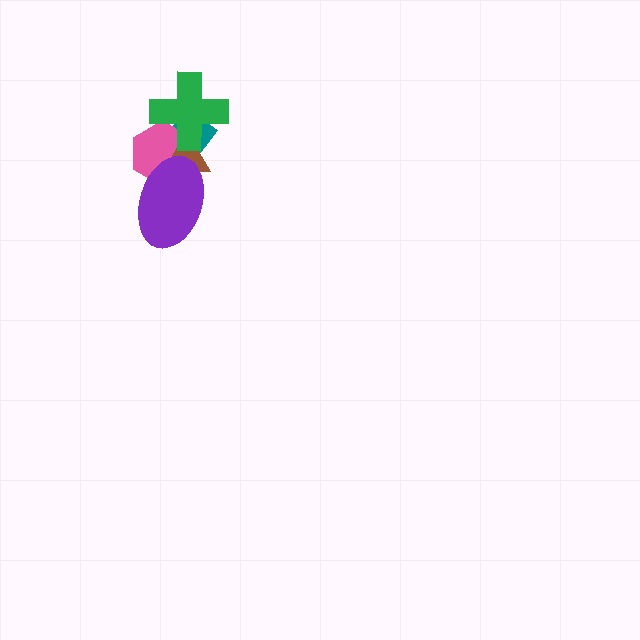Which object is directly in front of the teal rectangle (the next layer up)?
The pink hexagon is directly in front of the teal rectangle.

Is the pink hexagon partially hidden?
Yes, it is partially covered by another shape.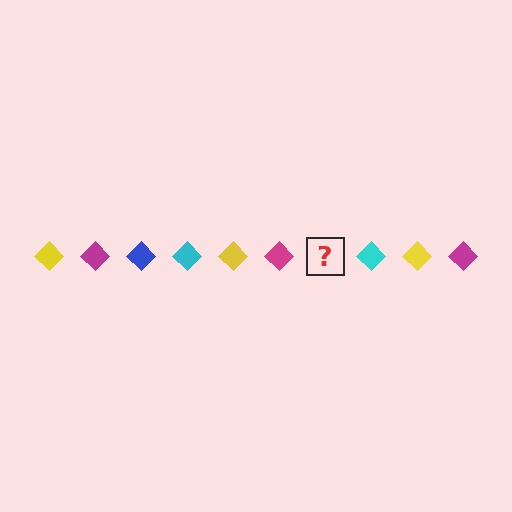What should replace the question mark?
The question mark should be replaced with a blue diamond.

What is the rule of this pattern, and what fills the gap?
The rule is that the pattern cycles through yellow, magenta, blue, cyan diamonds. The gap should be filled with a blue diamond.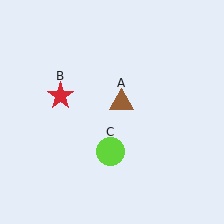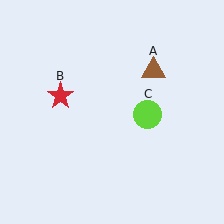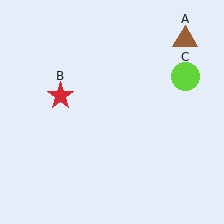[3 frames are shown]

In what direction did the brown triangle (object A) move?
The brown triangle (object A) moved up and to the right.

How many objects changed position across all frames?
2 objects changed position: brown triangle (object A), lime circle (object C).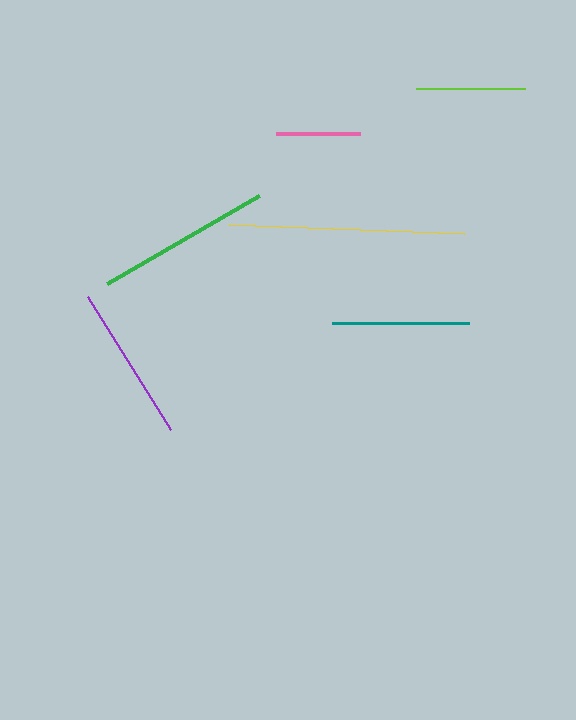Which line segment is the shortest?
The pink line is the shortest at approximately 84 pixels.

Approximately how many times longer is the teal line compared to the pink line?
The teal line is approximately 1.6 times the length of the pink line.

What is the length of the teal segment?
The teal segment is approximately 137 pixels long.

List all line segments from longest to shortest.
From longest to shortest: yellow, green, purple, teal, lime, pink.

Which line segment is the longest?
The yellow line is the longest at approximately 235 pixels.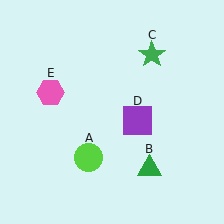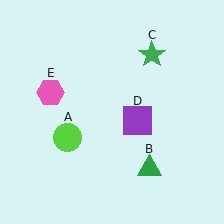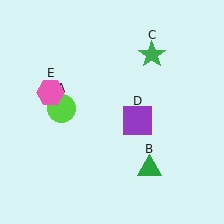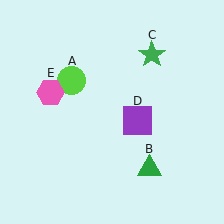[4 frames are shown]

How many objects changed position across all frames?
1 object changed position: lime circle (object A).